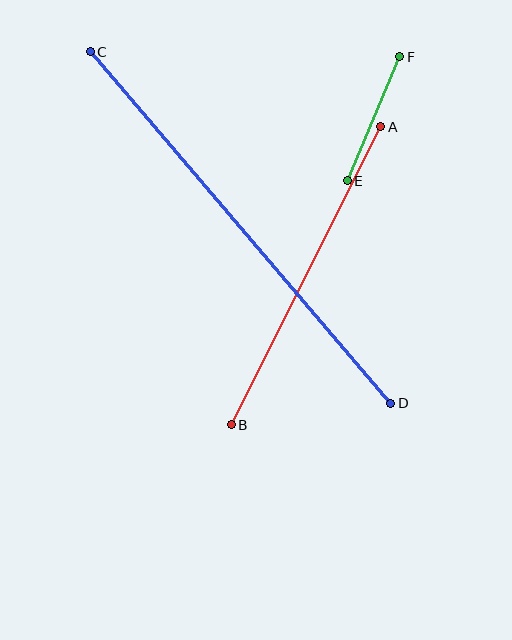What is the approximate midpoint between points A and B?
The midpoint is at approximately (306, 276) pixels.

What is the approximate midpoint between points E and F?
The midpoint is at approximately (373, 119) pixels.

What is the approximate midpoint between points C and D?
The midpoint is at approximately (240, 228) pixels.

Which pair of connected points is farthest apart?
Points C and D are farthest apart.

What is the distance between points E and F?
The distance is approximately 135 pixels.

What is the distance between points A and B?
The distance is approximately 333 pixels.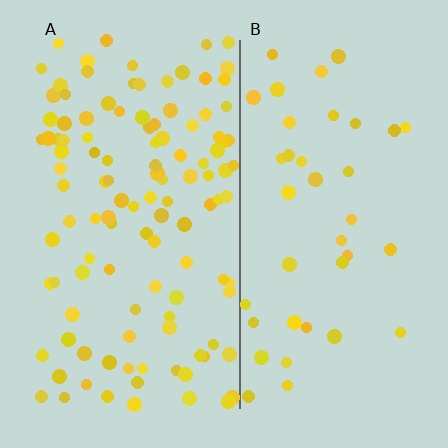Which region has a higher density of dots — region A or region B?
A (the left).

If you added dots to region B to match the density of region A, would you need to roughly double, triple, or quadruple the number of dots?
Approximately triple.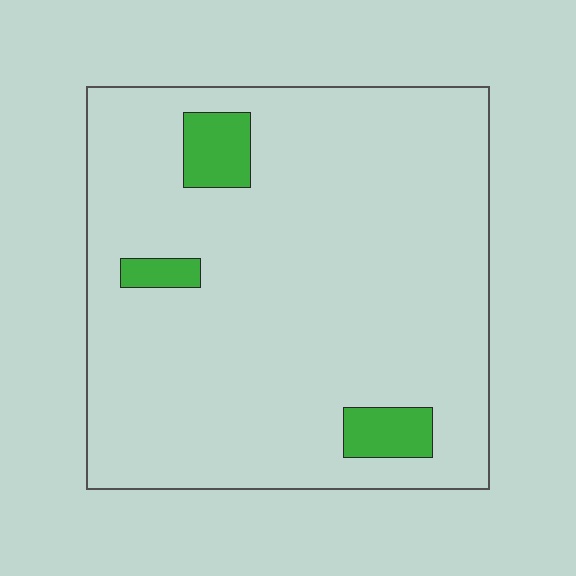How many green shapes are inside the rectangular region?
3.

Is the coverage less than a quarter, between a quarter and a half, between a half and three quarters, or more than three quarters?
Less than a quarter.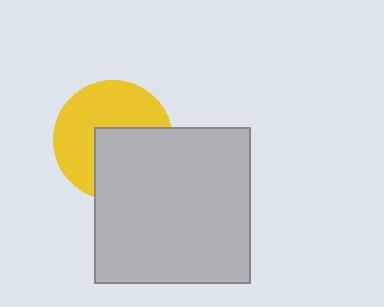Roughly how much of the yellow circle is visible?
About half of it is visible (roughly 56%).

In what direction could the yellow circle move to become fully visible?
The yellow circle could move toward the upper-left. That would shift it out from behind the light gray square entirely.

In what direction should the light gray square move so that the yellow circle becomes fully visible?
The light gray square should move toward the lower-right. That is the shortest direction to clear the overlap and leave the yellow circle fully visible.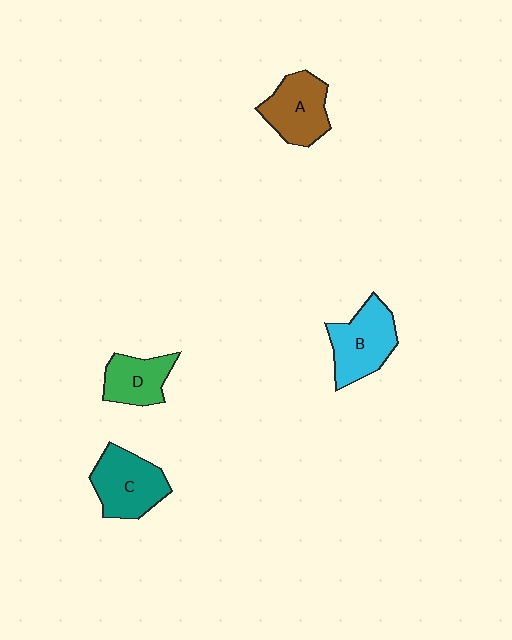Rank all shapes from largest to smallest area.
From largest to smallest: C (teal), B (cyan), A (brown), D (green).